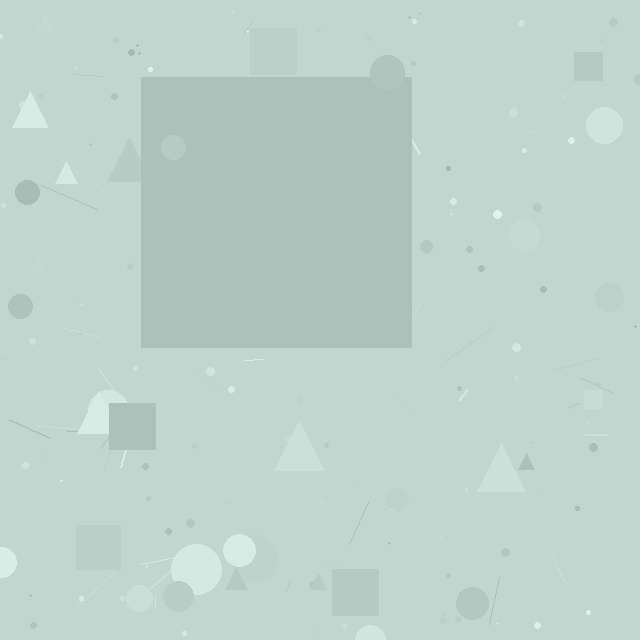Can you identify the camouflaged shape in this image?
The camouflaged shape is a square.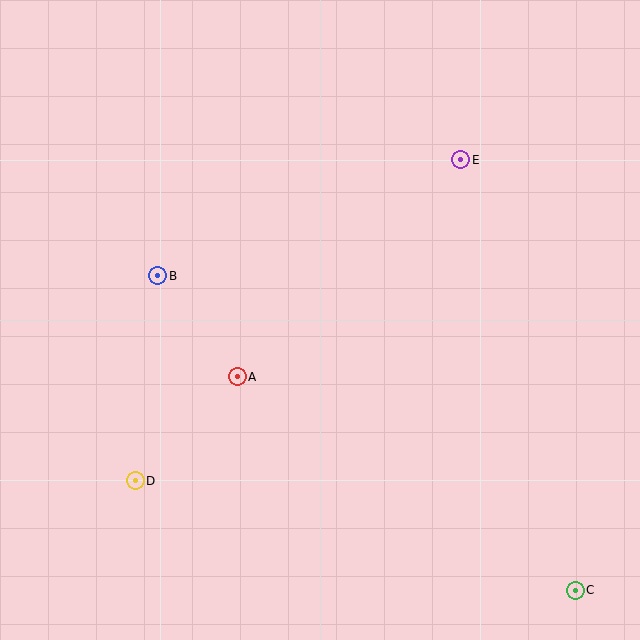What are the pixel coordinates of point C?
Point C is at (575, 590).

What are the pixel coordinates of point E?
Point E is at (461, 160).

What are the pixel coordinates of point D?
Point D is at (135, 481).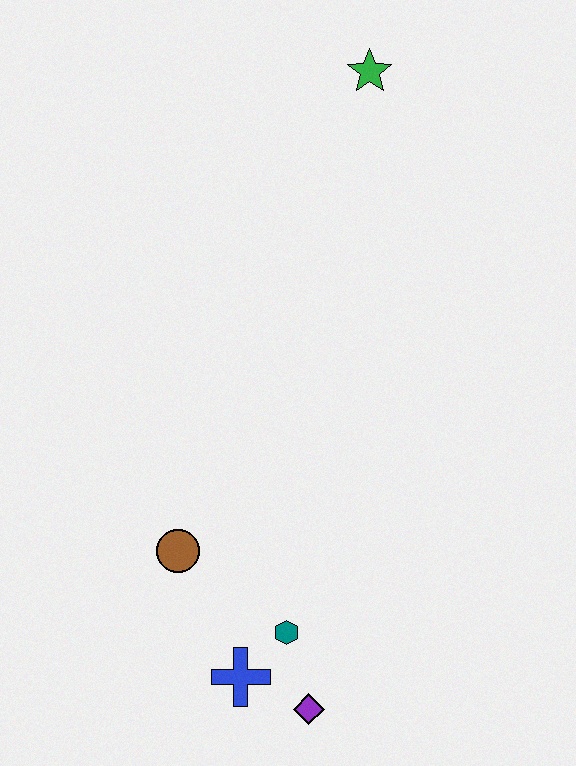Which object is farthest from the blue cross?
The green star is farthest from the blue cross.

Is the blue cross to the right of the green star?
No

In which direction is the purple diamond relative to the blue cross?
The purple diamond is to the right of the blue cross.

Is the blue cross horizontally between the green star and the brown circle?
Yes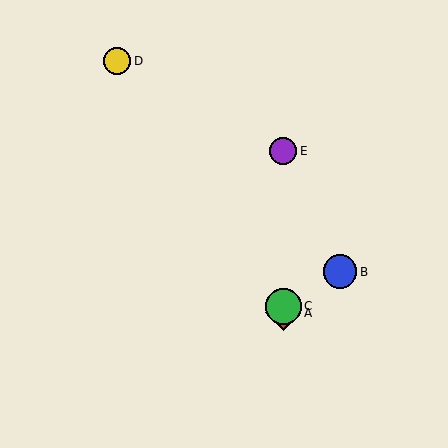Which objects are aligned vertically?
Objects A, C, E are aligned vertically.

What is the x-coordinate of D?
Object D is at x≈117.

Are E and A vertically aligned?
Yes, both are at x≈283.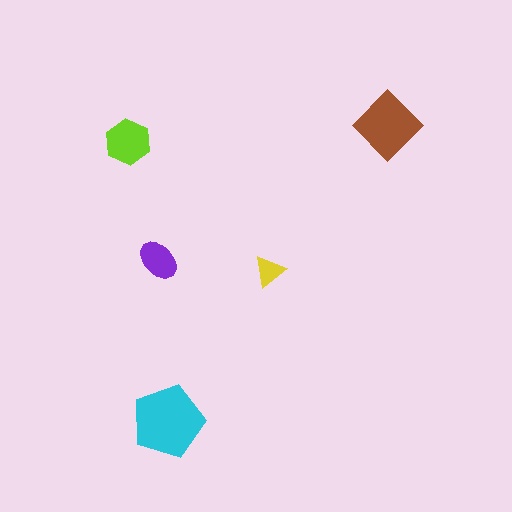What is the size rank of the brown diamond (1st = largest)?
2nd.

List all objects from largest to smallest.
The cyan pentagon, the brown diamond, the lime hexagon, the purple ellipse, the yellow triangle.